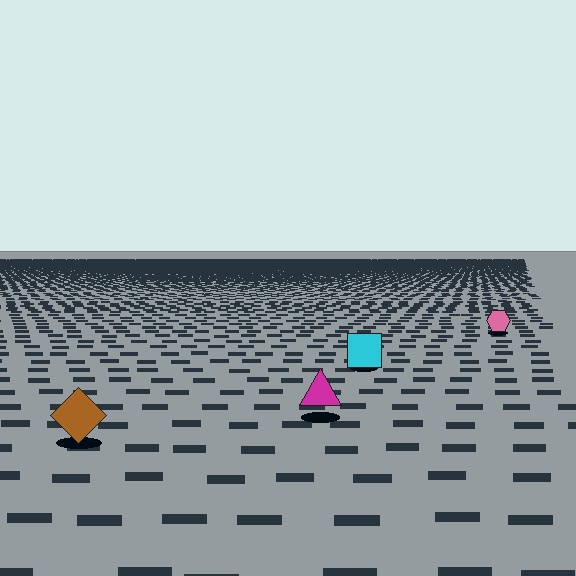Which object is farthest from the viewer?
The pink hexagon is farthest from the viewer. It appears smaller and the ground texture around it is denser.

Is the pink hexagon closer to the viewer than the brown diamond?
No. The brown diamond is closer — you can tell from the texture gradient: the ground texture is coarser near it.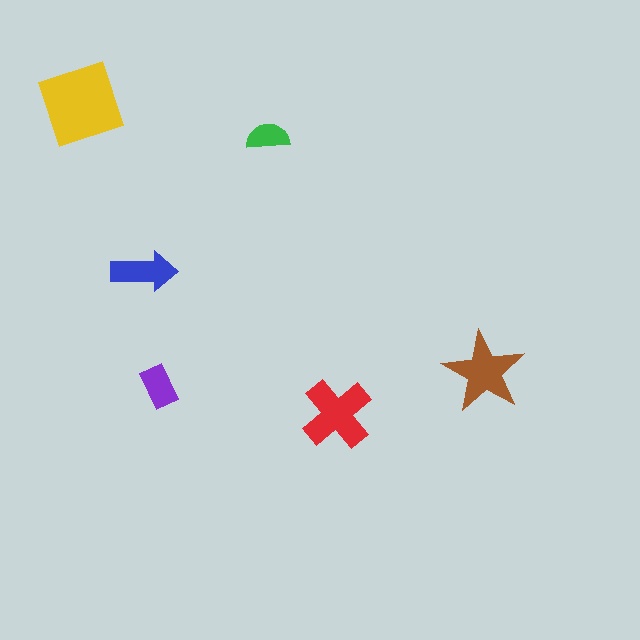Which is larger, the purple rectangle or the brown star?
The brown star.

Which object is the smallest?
The green semicircle.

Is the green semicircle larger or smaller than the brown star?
Smaller.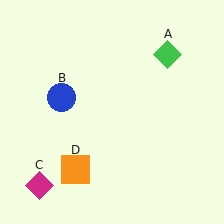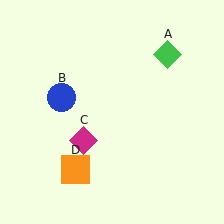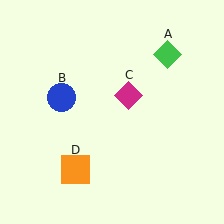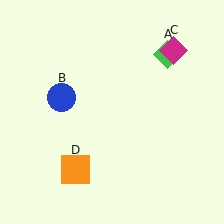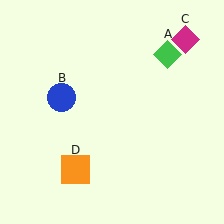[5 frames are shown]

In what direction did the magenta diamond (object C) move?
The magenta diamond (object C) moved up and to the right.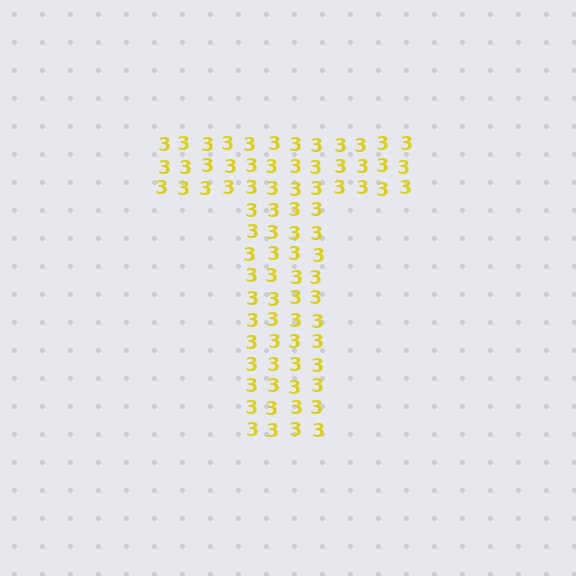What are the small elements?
The small elements are digit 3's.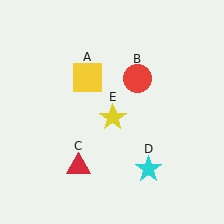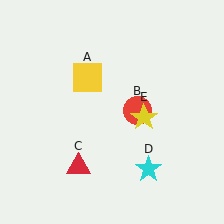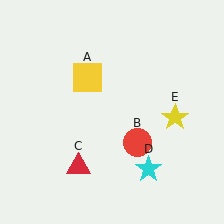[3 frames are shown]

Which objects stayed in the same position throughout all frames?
Yellow square (object A) and red triangle (object C) and cyan star (object D) remained stationary.